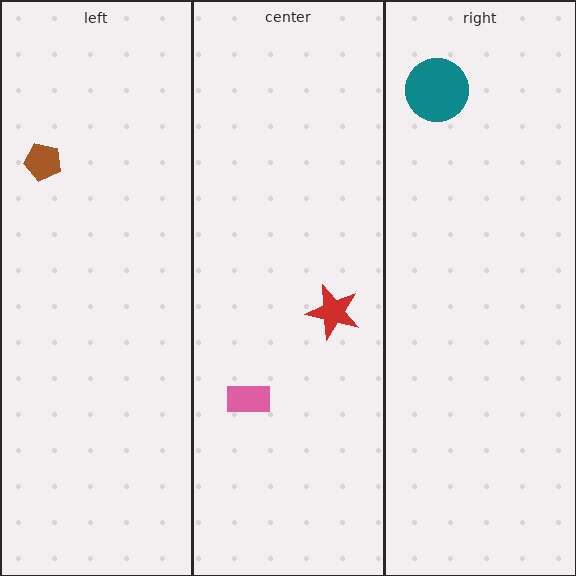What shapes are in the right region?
The teal circle.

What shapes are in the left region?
The brown pentagon.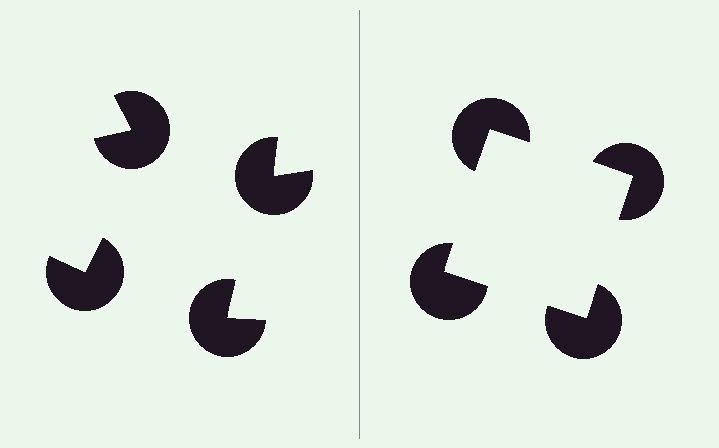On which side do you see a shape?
An illusory square appears on the right side. On the left side the wedge cuts are rotated, so no coherent shape forms.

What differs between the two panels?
The pac-man discs are positioned identically on both sides; only the wedge orientations differ. On the right they align to a square; on the left they are misaligned.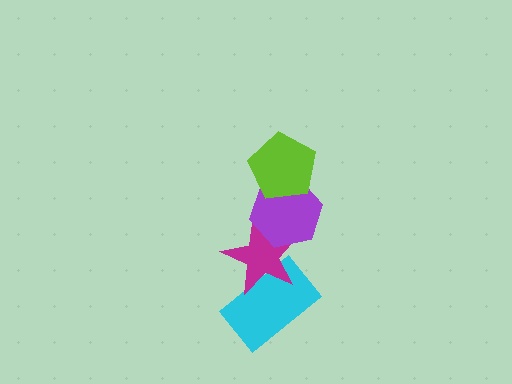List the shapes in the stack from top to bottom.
From top to bottom: the lime pentagon, the purple hexagon, the magenta star, the cyan rectangle.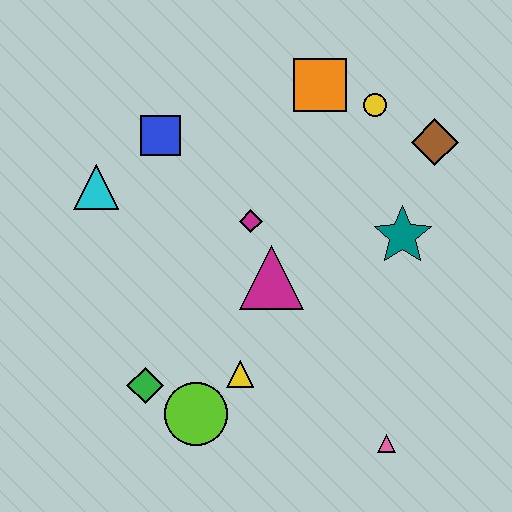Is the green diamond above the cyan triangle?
No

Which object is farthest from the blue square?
The pink triangle is farthest from the blue square.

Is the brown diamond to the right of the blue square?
Yes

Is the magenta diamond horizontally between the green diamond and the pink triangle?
Yes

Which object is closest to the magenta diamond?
The magenta triangle is closest to the magenta diamond.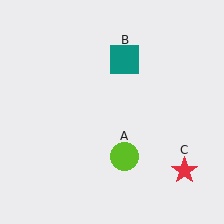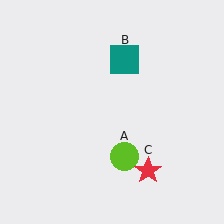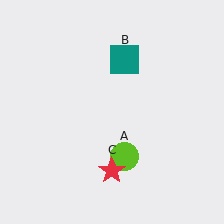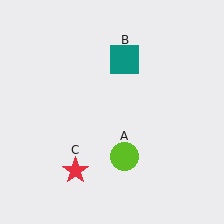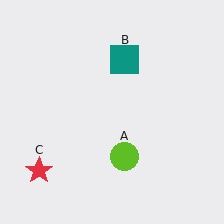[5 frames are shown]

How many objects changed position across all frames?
1 object changed position: red star (object C).